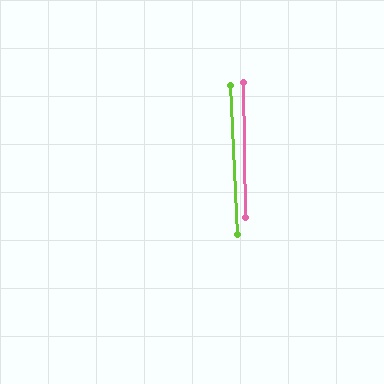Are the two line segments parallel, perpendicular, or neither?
Parallel — their directions differ by only 1.6°.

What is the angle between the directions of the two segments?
Approximately 2 degrees.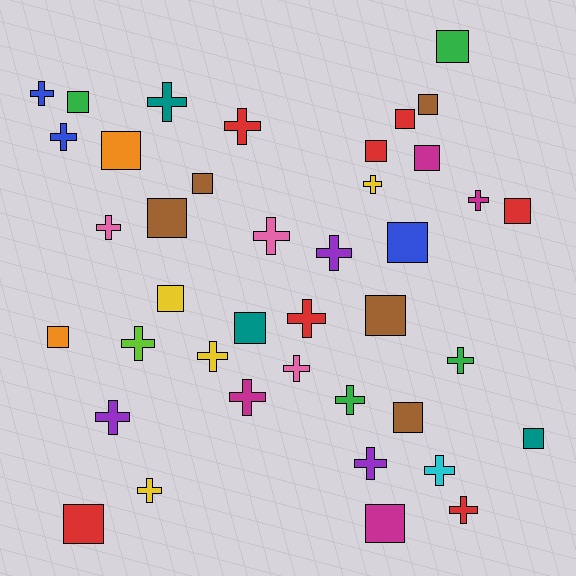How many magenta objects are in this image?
There are 4 magenta objects.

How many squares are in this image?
There are 19 squares.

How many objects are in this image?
There are 40 objects.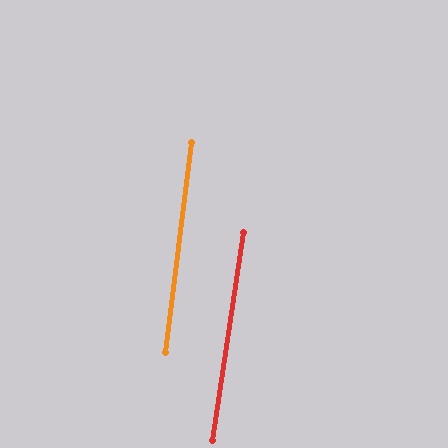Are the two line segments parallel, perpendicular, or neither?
Parallel — their directions differ by only 1.6°.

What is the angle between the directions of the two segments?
Approximately 2 degrees.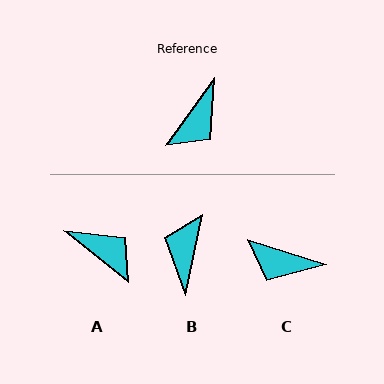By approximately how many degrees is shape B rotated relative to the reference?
Approximately 156 degrees clockwise.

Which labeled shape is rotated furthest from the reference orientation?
B, about 156 degrees away.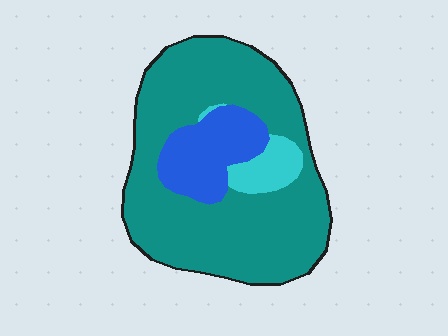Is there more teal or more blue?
Teal.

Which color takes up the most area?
Teal, at roughly 75%.